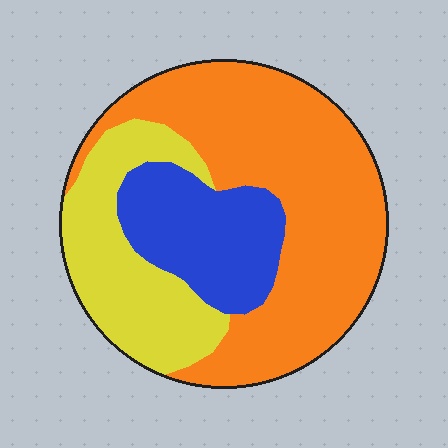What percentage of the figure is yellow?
Yellow takes up about one quarter (1/4) of the figure.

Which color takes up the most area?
Orange, at roughly 55%.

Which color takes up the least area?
Blue, at roughly 20%.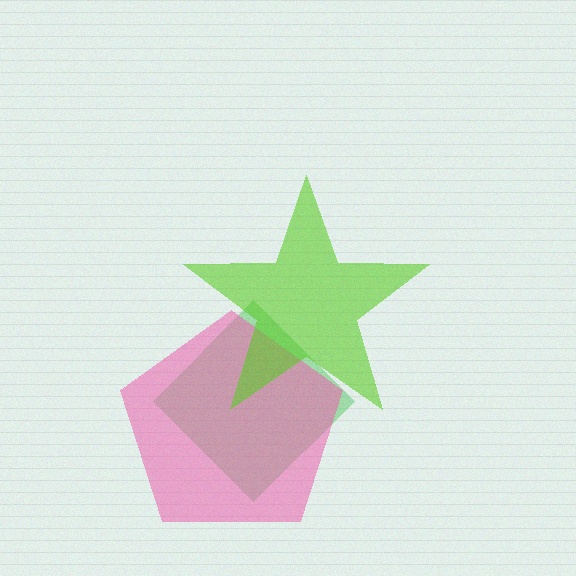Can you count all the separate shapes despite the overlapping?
Yes, there are 3 separate shapes.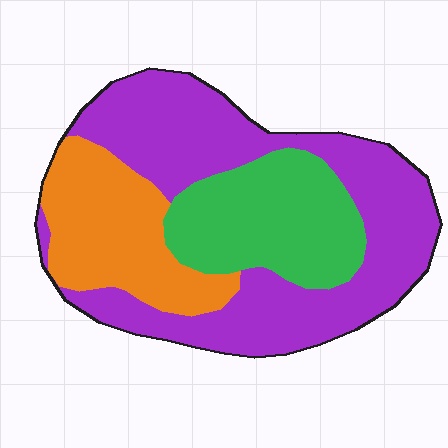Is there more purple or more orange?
Purple.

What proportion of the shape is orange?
Orange covers around 25% of the shape.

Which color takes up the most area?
Purple, at roughly 50%.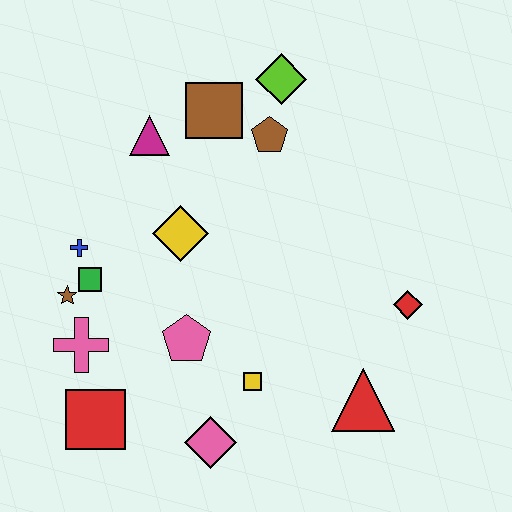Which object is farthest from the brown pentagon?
The red square is farthest from the brown pentagon.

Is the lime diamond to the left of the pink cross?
No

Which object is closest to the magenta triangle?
The brown square is closest to the magenta triangle.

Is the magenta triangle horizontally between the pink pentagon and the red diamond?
No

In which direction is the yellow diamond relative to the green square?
The yellow diamond is to the right of the green square.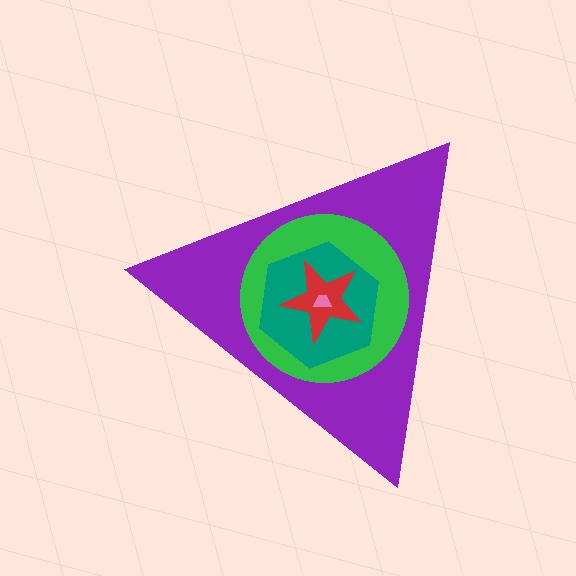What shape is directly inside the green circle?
The teal hexagon.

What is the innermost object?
The pink trapezoid.